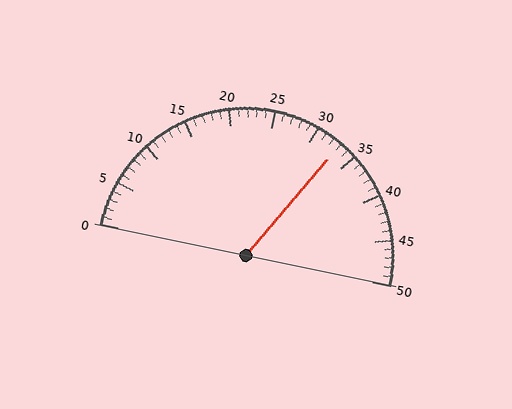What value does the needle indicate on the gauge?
The needle indicates approximately 33.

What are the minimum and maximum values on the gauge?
The gauge ranges from 0 to 50.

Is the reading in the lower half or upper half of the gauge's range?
The reading is in the upper half of the range (0 to 50).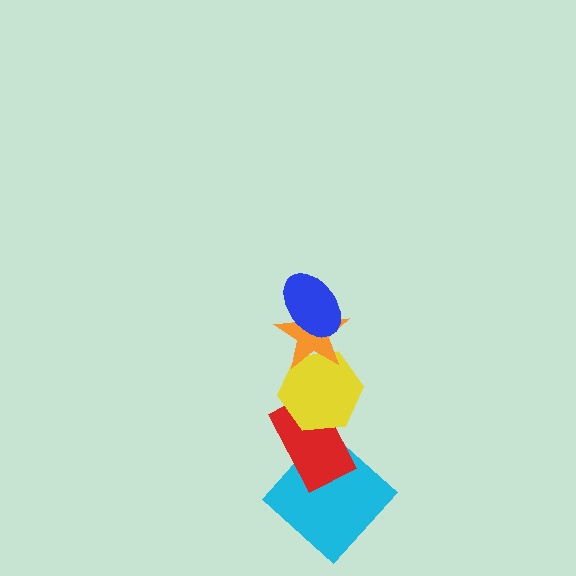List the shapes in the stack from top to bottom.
From top to bottom: the blue ellipse, the orange star, the yellow hexagon, the red rectangle, the cyan diamond.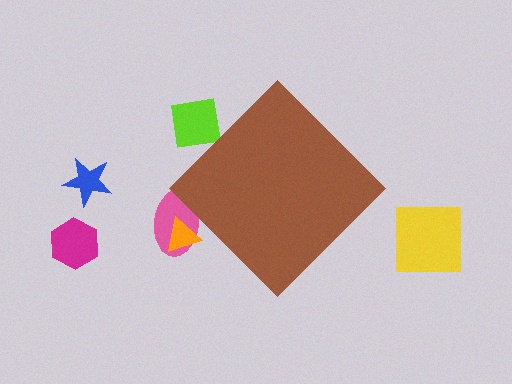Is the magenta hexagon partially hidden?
No, the magenta hexagon is fully visible.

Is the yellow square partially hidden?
No, the yellow square is fully visible.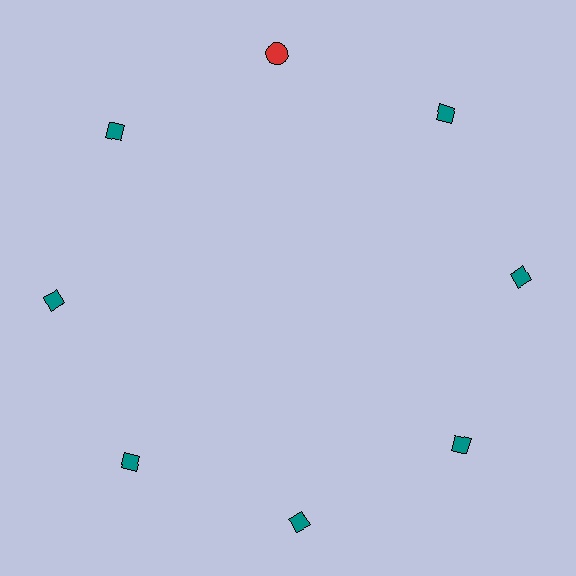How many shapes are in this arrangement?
There are 8 shapes arranged in a ring pattern.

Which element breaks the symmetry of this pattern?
The red circle at roughly the 12 o'clock position breaks the symmetry. All other shapes are teal diamonds.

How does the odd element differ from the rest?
It differs in both color (red instead of teal) and shape (circle instead of diamond).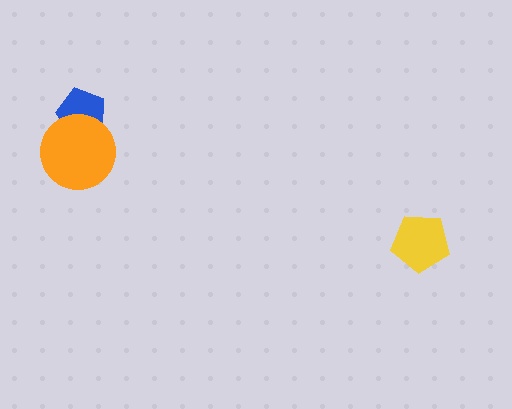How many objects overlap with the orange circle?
1 object overlaps with the orange circle.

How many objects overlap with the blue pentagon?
1 object overlaps with the blue pentagon.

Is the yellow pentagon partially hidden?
No, no other shape covers it.